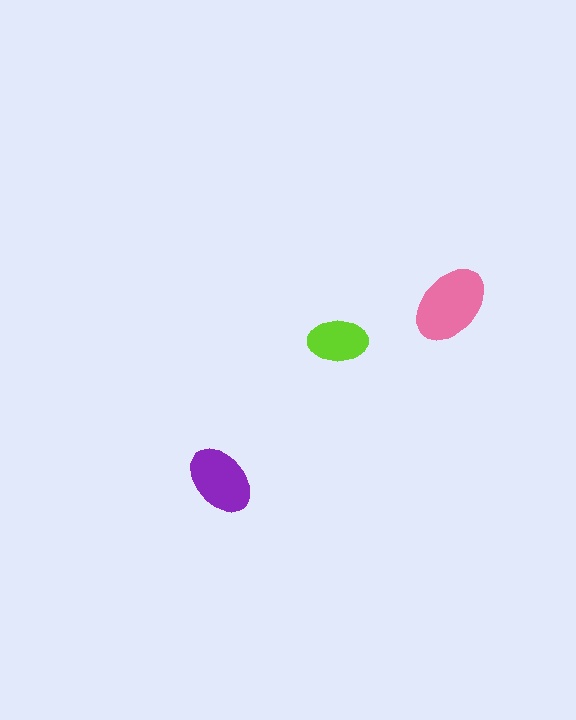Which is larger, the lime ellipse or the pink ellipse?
The pink one.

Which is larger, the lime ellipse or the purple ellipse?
The purple one.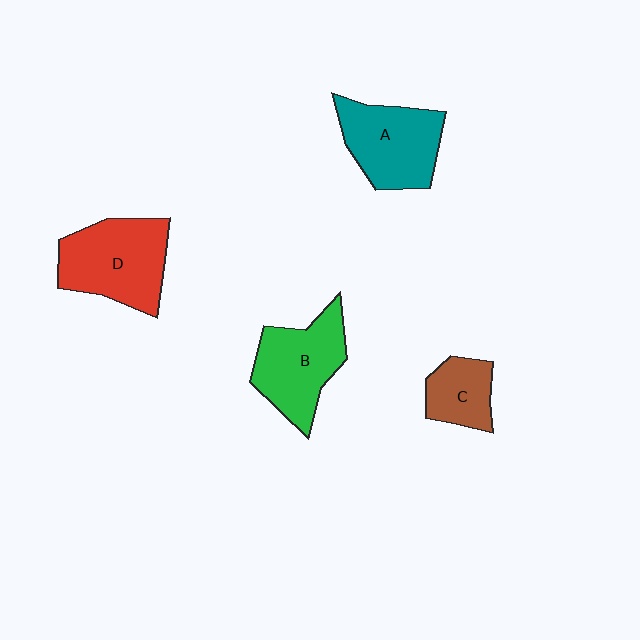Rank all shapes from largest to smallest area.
From largest to smallest: D (red), B (green), A (teal), C (brown).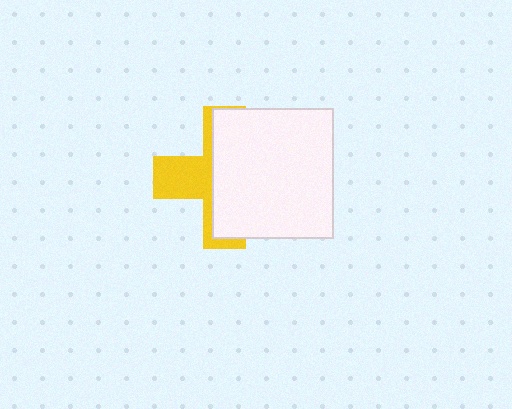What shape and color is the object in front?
The object in front is a white rectangle.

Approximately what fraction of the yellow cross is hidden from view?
Roughly 64% of the yellow cross is hidden behind the white rectangle.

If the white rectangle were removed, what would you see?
You would see the complete yellow cross.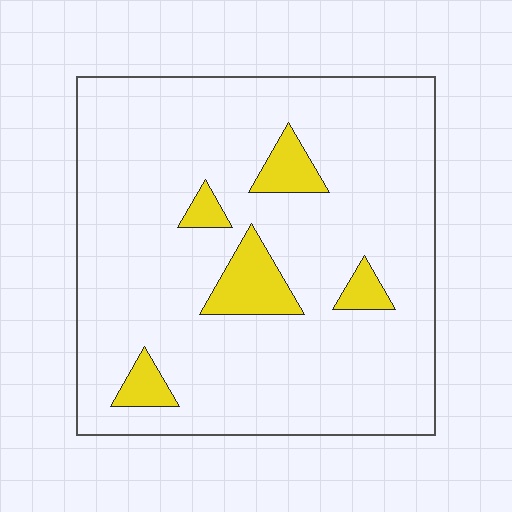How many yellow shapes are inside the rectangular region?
5.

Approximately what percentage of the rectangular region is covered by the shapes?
Approximately 10%.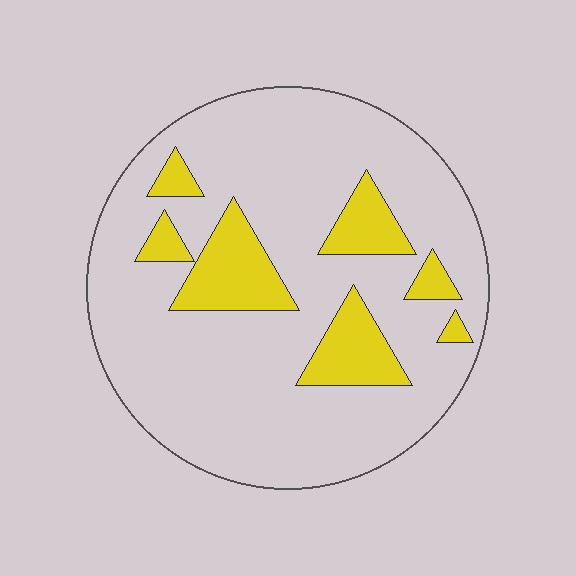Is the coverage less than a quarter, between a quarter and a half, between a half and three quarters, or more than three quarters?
Less than a quarter.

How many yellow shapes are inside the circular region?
7.